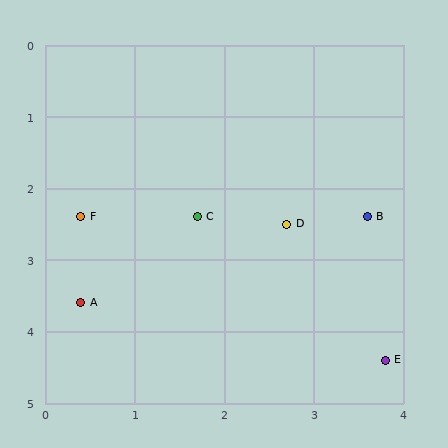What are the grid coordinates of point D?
Point D is at approximately (2.7, 2.5).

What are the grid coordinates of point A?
Point A is at approximately (0.4, 3.6).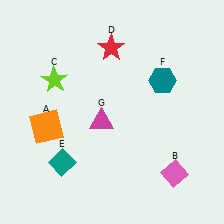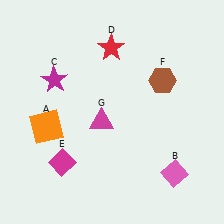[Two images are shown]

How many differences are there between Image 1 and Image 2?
There are 3 differences between the two images.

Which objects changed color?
C changed from lime to magenta. E changed from teal to magenta. F changed from teal to brown.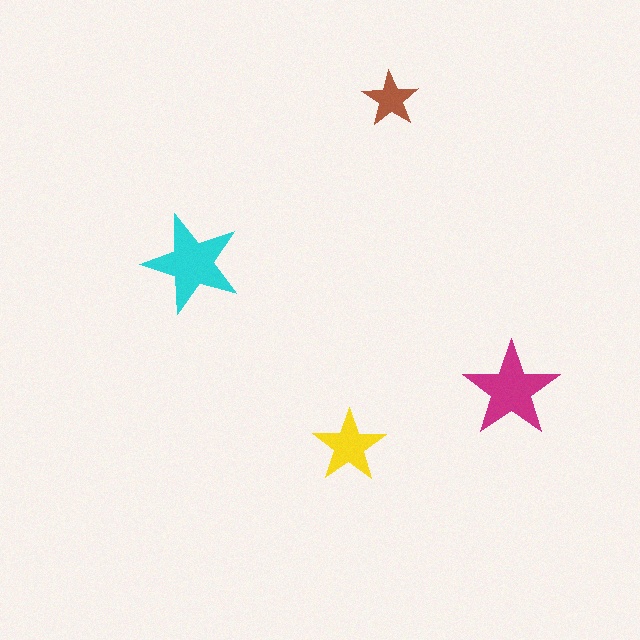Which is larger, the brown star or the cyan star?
The cyan one.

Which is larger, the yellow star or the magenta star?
The magenta one.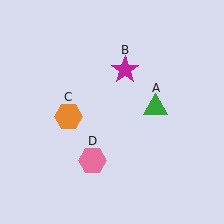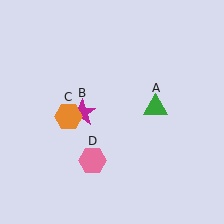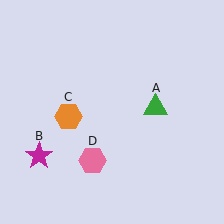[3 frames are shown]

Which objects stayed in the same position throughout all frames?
Green triangle (object A) and orange hexagon (object C) and pink hexagon (object D) remained stationary.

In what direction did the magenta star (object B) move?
The magenta star (object B) moved down and to the left.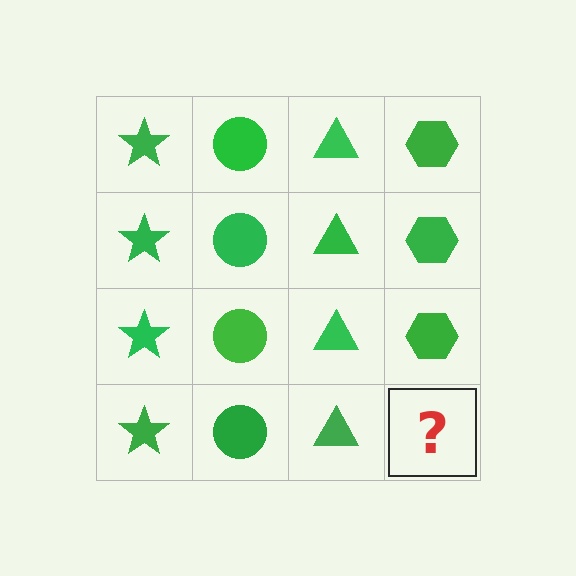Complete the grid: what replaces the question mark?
The question mark should be replaced with a green hexagon.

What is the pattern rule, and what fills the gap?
The rule is that each column has a consistent shape. The gap should be filled with a green hexagon.